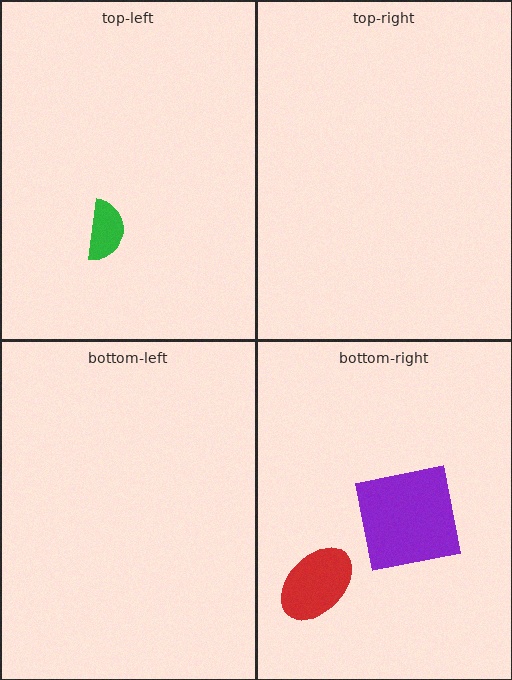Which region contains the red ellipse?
The bottom-right region.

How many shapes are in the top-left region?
1.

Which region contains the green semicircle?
The top-left region.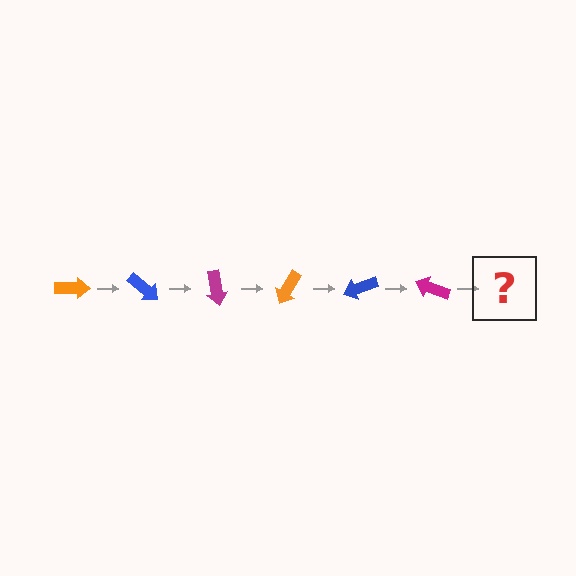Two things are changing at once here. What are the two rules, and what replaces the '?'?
The two rules are that it rotates 40 degrees each step and the color cycles through orange, blue, and magenta. The '?' should be an orange arrow, rotated 240 degrees from the start.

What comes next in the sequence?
The next element should be an orange arrow, rotated 240 degrees from the start.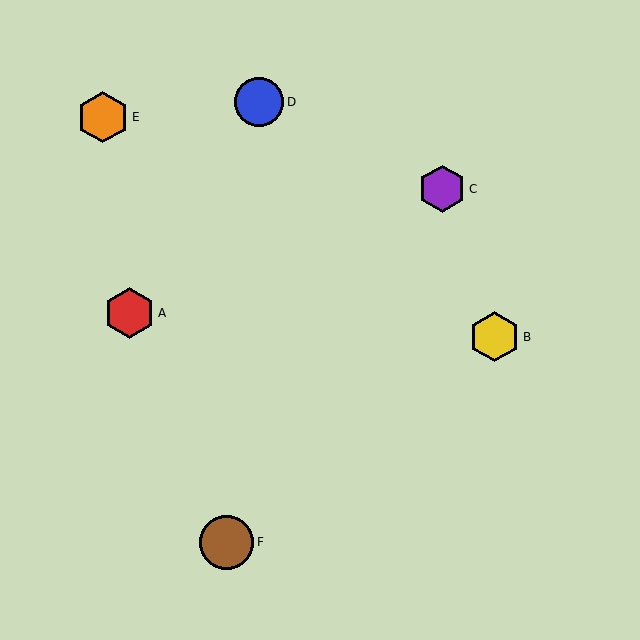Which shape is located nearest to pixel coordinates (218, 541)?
The brown circle (labeled F) at (227, 542) is nearest to that location.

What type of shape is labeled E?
Shape E is an orange hexagon.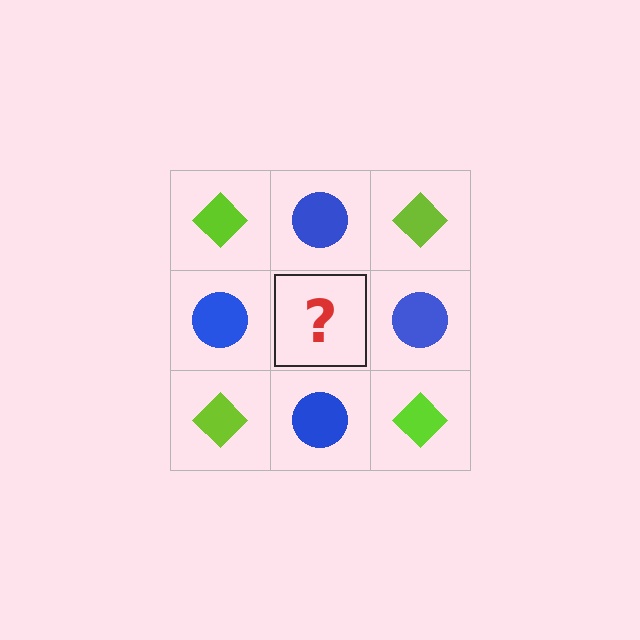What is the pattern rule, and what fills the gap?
The rule is that it alternates lime diamond and blue circle in a checkerboard pattern. The gap should be filled with a lime diamond.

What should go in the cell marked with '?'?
The missing cell should contain a lime diamond.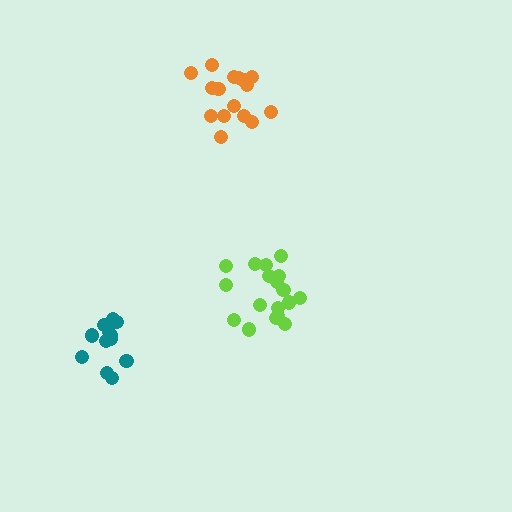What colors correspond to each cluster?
The clusters are colored: orange, teal, lime.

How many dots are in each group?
Group 1: 17 dots, Group 2: 12 dots, Group 3: 18 dots (47 total).